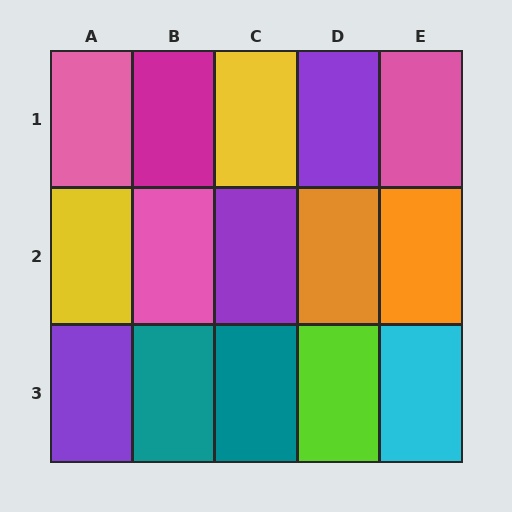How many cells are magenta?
1 cell is magenta.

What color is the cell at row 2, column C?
Purple.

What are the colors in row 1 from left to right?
Pink, magenta, yellow, purple, pink.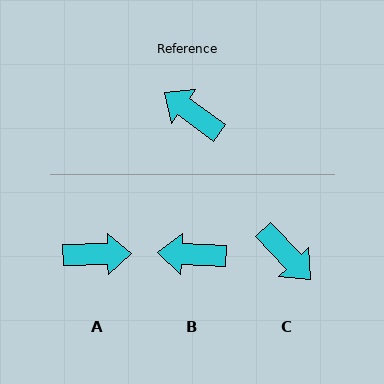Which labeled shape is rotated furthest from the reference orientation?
C, about 170 degrees away.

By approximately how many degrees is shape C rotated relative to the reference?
Approximately 170 degrees counter-clockwise.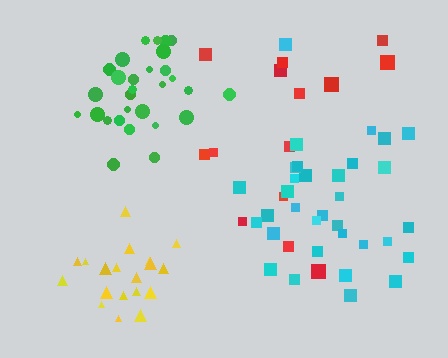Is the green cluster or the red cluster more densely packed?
Green.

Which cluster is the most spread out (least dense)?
Red.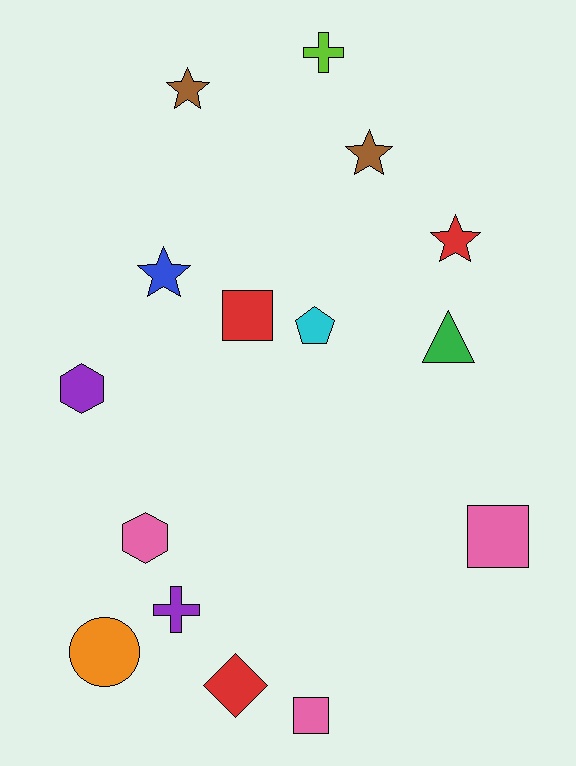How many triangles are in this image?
There is 1 triangle.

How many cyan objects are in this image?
There is 1 cyan object.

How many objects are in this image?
There are 15 objects.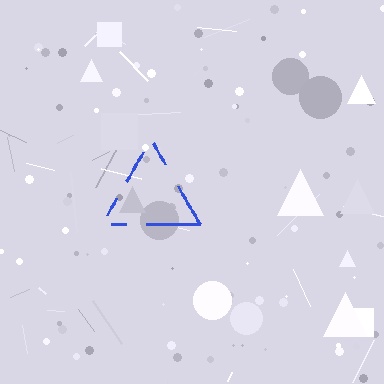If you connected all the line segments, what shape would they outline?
They would outline a triangle.